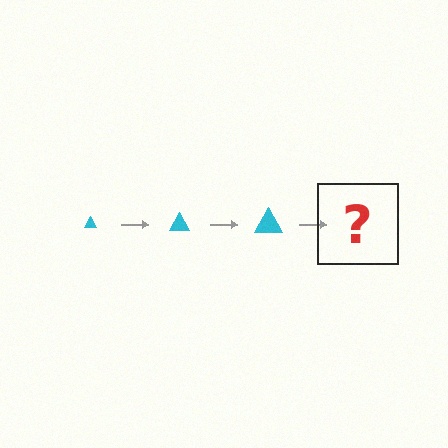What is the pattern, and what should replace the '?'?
The pattern is that the triangle gets progressively larger each step. The '?' should be a cyan triangle, larger than the previous one.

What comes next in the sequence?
The next element should be a cyan triangle, larger than the previous one.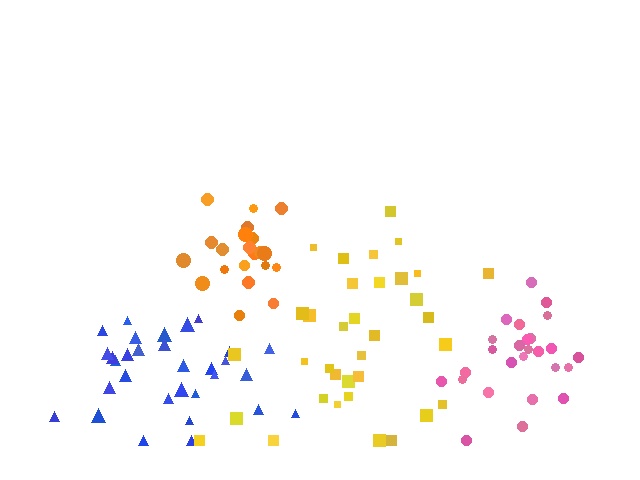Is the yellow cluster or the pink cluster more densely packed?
Pink.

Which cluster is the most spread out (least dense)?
Yellow.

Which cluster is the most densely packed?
Orange.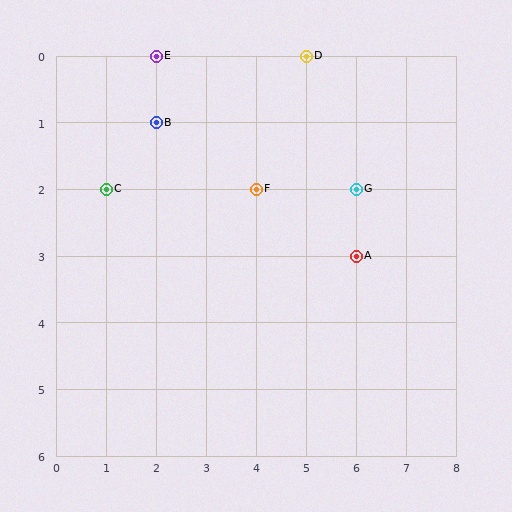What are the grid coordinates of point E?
Point E is at grid coordinates (2, 0).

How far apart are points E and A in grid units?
Points E and A are 4 columns and 3 rows apart (about 5.0 grid units diagonally).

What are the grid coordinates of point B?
Point B is at grid coordinates (2, 1).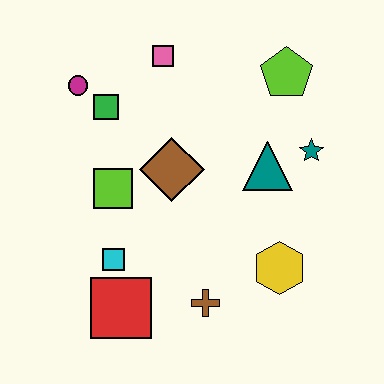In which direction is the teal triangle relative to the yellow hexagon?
The teal triangle is above the yellow hexagon.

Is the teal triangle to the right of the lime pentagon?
No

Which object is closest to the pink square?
The green square is closest to the pink square.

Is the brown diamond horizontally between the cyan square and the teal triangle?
Yes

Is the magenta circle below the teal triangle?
No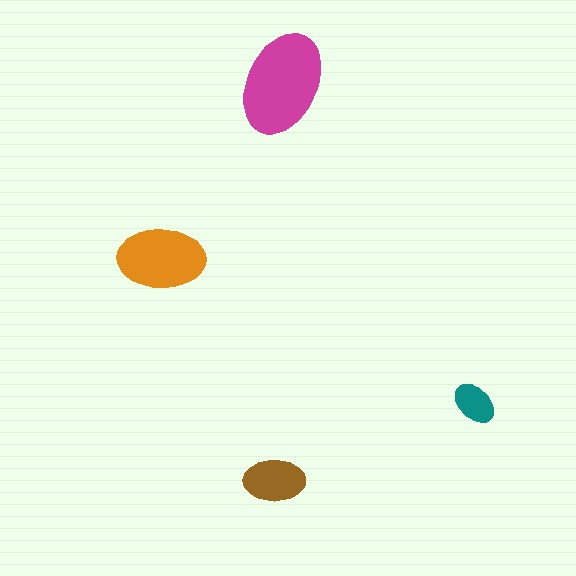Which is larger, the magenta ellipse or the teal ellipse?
The magenta one.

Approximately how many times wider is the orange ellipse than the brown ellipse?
About 1.5 times wider.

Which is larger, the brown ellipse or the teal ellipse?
The brown one.